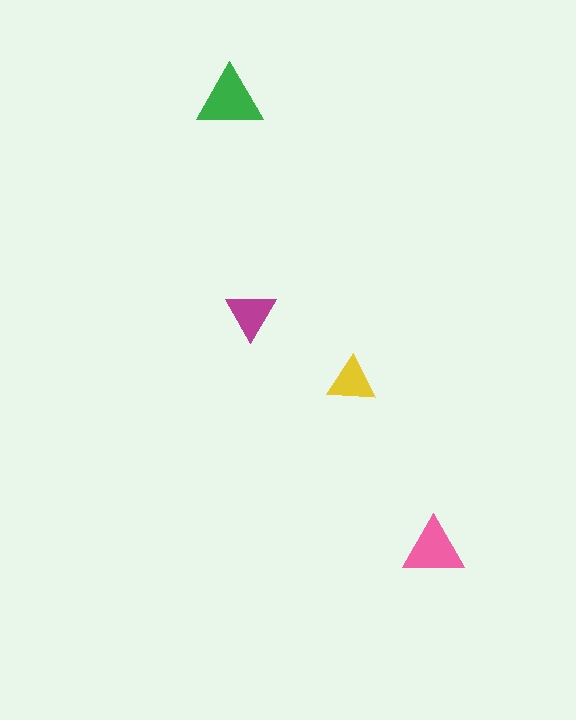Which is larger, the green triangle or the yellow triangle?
The green one.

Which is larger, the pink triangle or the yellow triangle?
The pink one.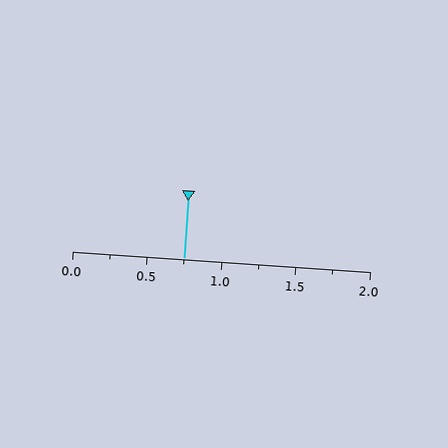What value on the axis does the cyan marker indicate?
The marker indicates approximately 0.75.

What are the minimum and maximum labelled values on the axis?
The axis runs from 0.0 to 2.0.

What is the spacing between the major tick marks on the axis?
The major ticks are spaced 0.5 apart.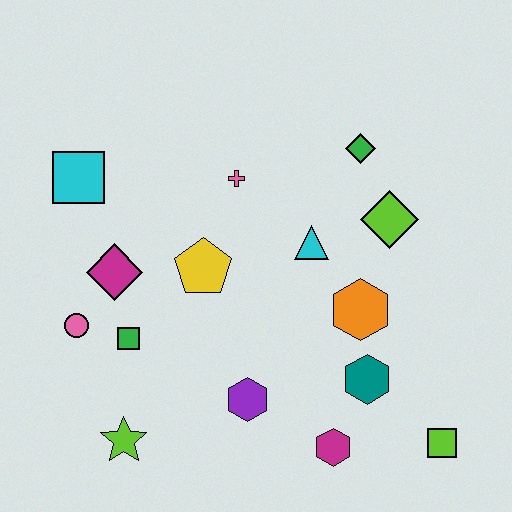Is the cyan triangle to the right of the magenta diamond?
Yes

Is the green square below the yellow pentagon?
Yes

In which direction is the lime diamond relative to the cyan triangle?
The lime diamond is to the right of the cyan triangle.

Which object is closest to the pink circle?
The green square is closest to the pink circle.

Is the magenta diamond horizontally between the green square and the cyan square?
Yes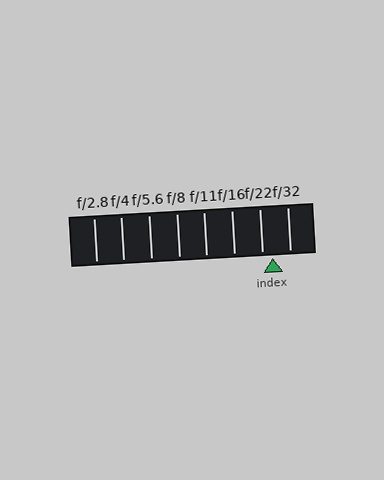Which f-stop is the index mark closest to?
The index mark is closest to f/22.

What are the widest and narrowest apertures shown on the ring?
The widest aperture shown is f/2.8 and the narrowest is f/32.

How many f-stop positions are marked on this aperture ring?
There are 8 f-stop positions marked.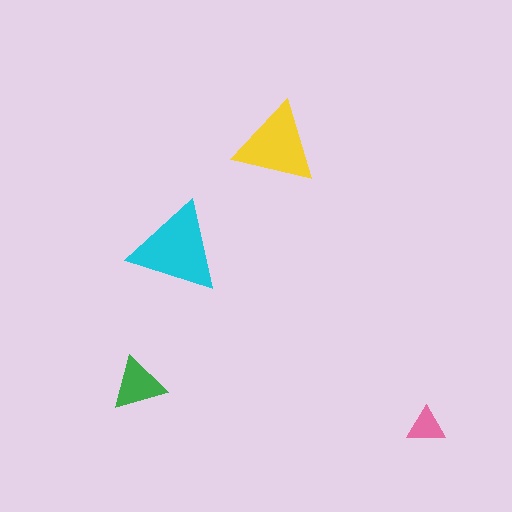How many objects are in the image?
There are 4 objects in the image.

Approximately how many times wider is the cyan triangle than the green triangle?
About 1.5 times wider.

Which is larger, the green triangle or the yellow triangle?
The yellow one.